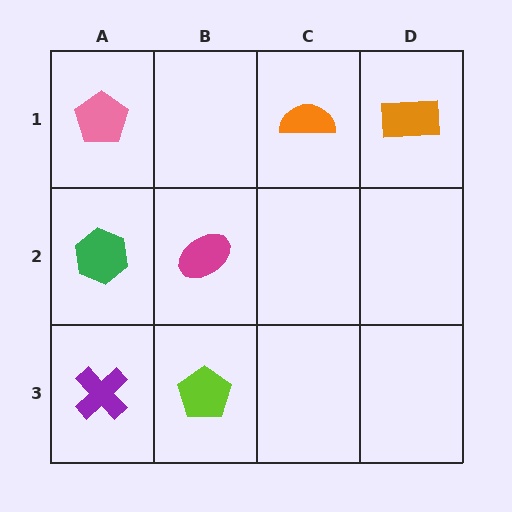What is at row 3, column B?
A lime pentagon.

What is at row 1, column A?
A pink pentagon.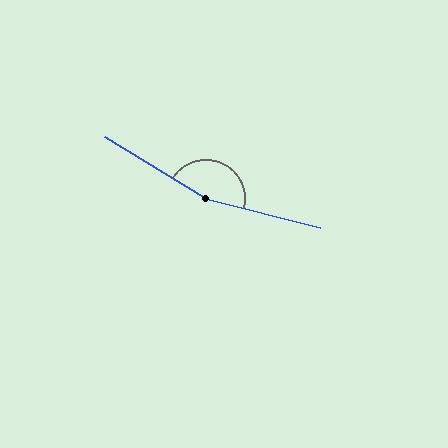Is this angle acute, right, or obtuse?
It is obtuse.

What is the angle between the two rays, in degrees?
Approximately 163 degrees.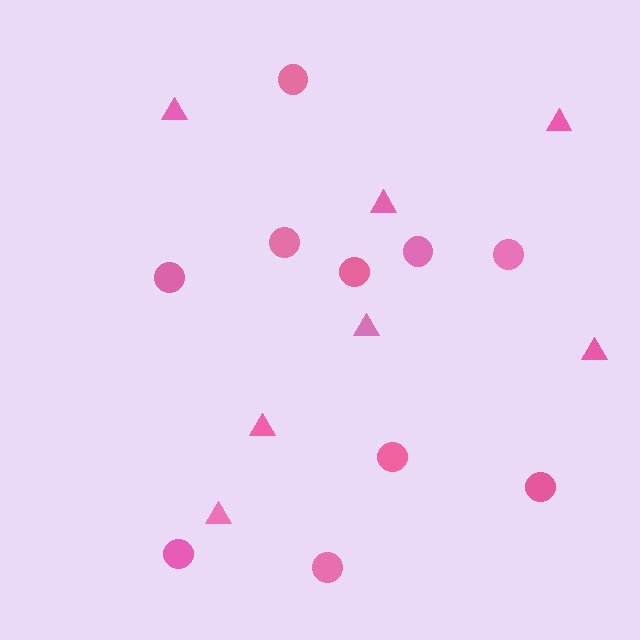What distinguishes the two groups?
There are 2 groups: one group of circles (10) and one group of triangles (7).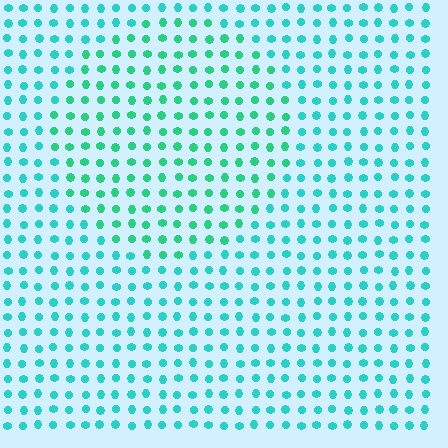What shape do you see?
I see a circle.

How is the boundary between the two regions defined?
The boundary is defined purely by a slight shift in hue (about 25 degrees). Spacing, size, and orientation are identical on both sides.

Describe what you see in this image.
The image is filled with small cyan elements in a uniform arrangement. A circle-shaped region is visible where the elements are tinted to a slightly different hue, forming a subtle color boundary.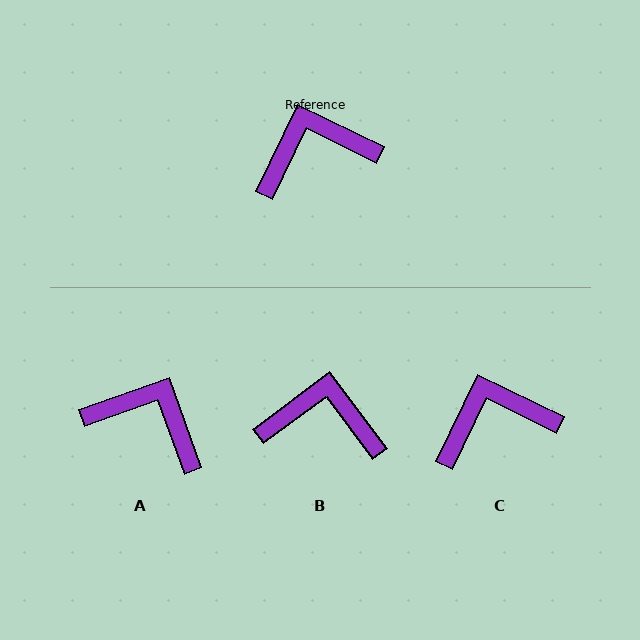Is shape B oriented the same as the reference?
No, it is off by about 27 degrees.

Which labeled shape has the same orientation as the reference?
C.